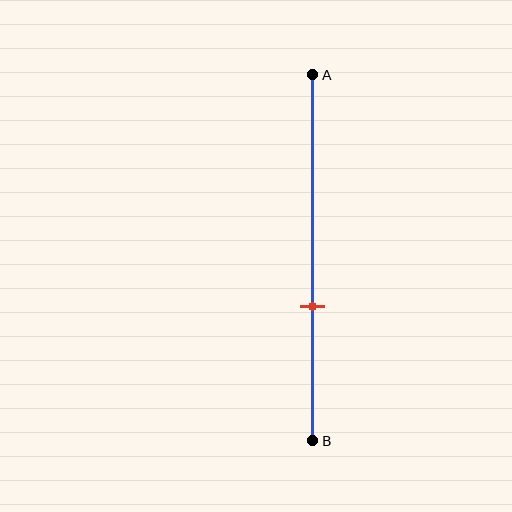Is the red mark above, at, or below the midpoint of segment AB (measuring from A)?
The red mark is below the midpoint of segment AB.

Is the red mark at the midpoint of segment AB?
No, the mark is at about 65% from A, not at the 50% midpoint.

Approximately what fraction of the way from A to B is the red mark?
The red mark is approximately 65% of the way from A to B.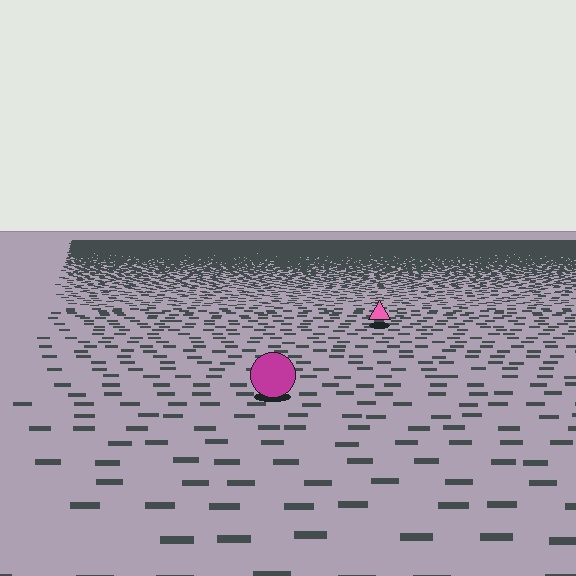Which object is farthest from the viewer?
The pink triangle is farthest from the viewer. It appears smaller and the ground texture around it is denser.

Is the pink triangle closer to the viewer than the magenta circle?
No. The magenta circle is closer — you can tell from the texture gradient: the ground texture is coarser near it.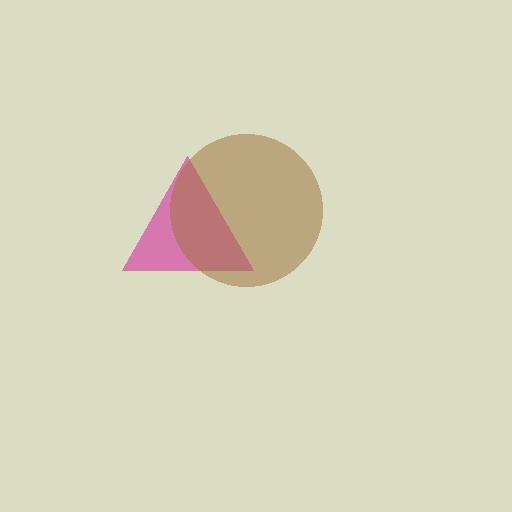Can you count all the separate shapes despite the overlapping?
Yes, there are 2 separate shapes.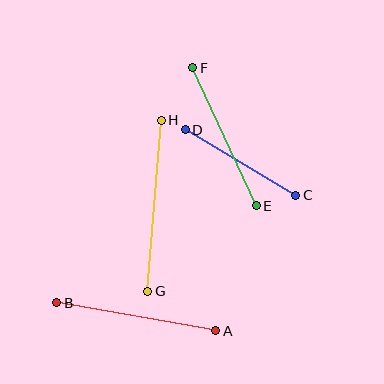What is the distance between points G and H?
The distance is approximately 171 pixels.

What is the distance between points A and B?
The distance is approximately 161 pixels.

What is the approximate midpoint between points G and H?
The midpoint is at approximately (154, 206) pixels.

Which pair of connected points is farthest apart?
Points G and H are farthest apart.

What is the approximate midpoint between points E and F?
The midpoint is at approximately (225, 137) pixels.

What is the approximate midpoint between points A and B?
The midpoint is at approximately (136, 317) pixels.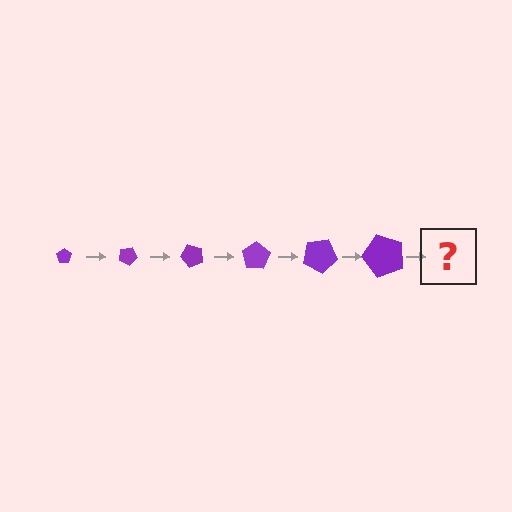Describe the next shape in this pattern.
It should be a pentagon, larger than the previous one and rotated 150 degrees from the start.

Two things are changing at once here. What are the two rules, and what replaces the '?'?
The two rules are that the pentagon grows larger each step and it rotates 25 degrees each step. The '?' should be a pentagon, larger than the previous one and rotated 150 degrees from the start.